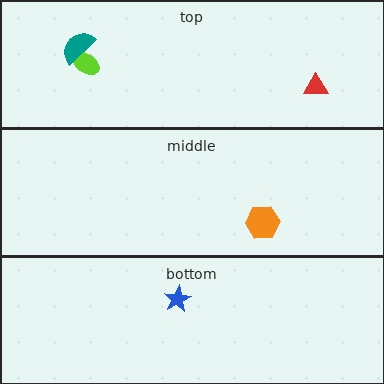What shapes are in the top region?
The lime ellipse, the teal semicircle, the red triangle.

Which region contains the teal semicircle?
The top region.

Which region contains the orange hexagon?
The middle region.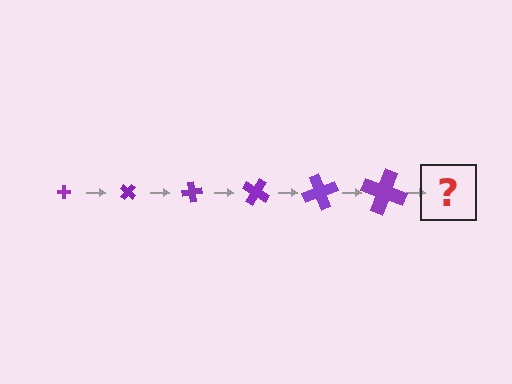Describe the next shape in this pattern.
It should be a cross, larger than the previous one and rotated 240 degrees from the start.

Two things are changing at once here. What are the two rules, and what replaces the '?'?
The two rules are that the cross grows larger each step and it rotates 40 degrees each step. The '?' should be a cross, larger than the previous one and rotated 240 degrees from the start.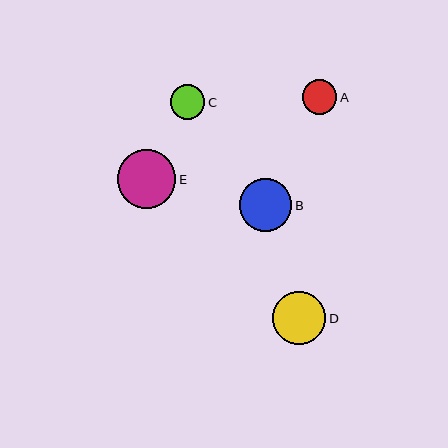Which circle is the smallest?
Circle A is the smallest with a size of approximately 34 pixels.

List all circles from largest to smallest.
From largest to smallest: E, D, B, C, A.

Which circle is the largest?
Circle E is the largest with a size of approximately 59 pixels.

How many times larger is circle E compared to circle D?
Circle E is approximately 1.1 times the size of circle D.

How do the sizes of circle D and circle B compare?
Circle D and circle B are approximately the same size.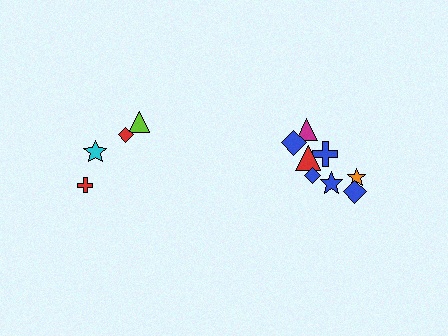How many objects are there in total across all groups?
There are 12 objects.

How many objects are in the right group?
There are 8 objects.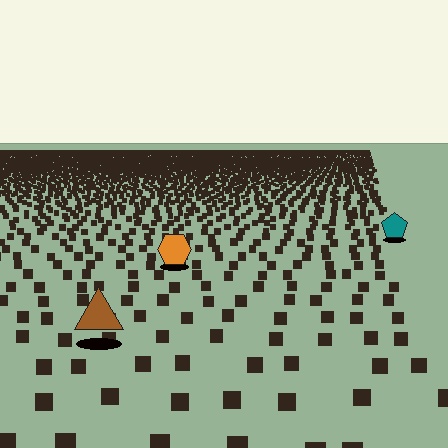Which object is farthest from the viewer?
The teal pentagon is farthest from the viewer. It appears smaller and the ground texture around it is denser.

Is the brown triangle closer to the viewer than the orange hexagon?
Yes. The brown triangle is closer — you can tell from the texture gradient: the ground texture is coarser near it.